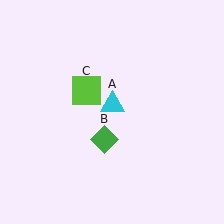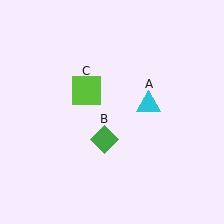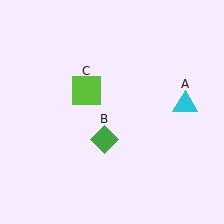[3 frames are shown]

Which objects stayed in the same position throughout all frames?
Green diamond (object B) and lime square (object C) remained stationary.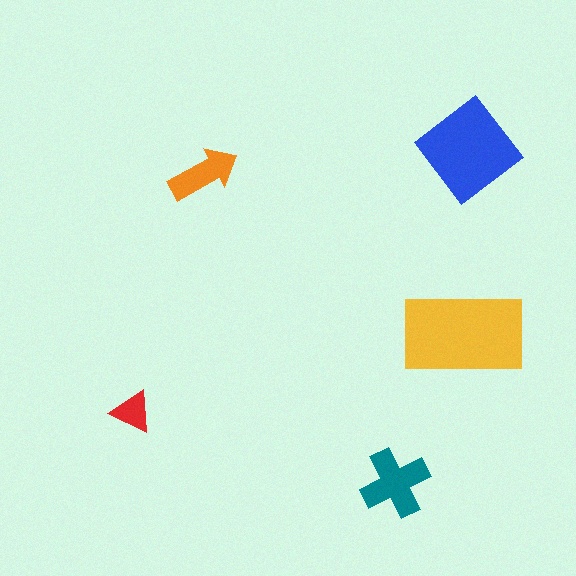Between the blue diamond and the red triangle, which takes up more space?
The blue diamond.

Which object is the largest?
The yellow rectangle.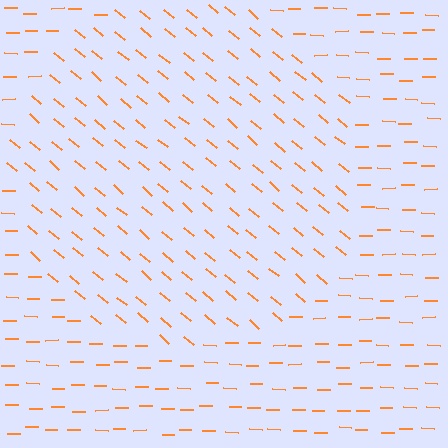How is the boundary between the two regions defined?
The boundary is defined purely by a change in line orientation (approximately 39 degrees difference). All lines are the same color and thickness.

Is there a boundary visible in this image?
Yes, there is a texture boundary formed by a change in line orientation.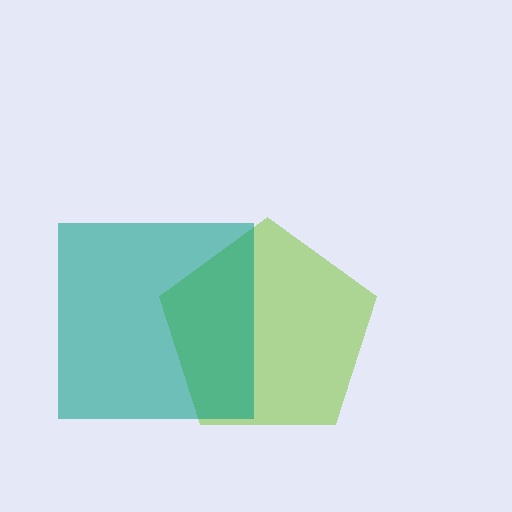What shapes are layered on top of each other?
The layered shapes are: a lime pentagon, a teal square.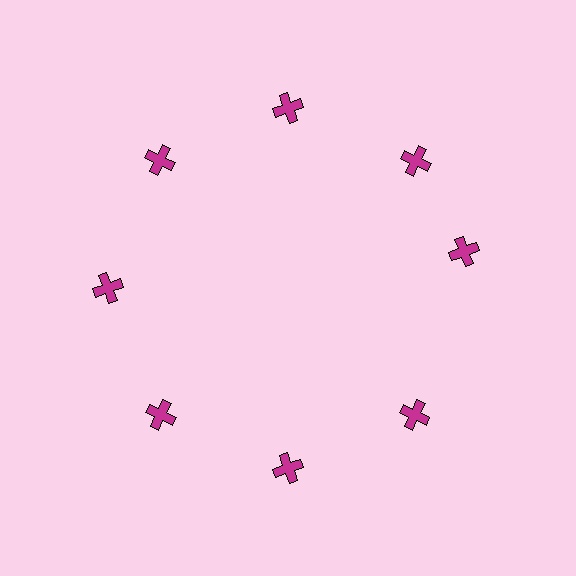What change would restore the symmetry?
The symmetry would be restored by rotating it back into even spacing with its neighbors so that all 8 crosses sit at equal angles and equal distance from the center.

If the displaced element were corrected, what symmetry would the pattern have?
It would have 8-fold rotational symmetry — the pattern would map onto itself every 45 degrees.